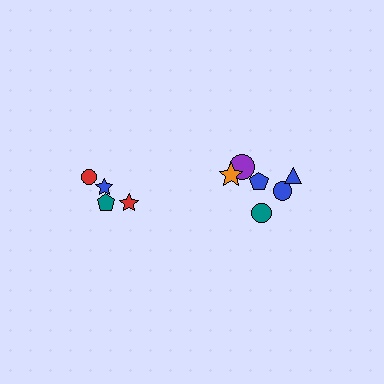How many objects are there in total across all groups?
There are 10 objects.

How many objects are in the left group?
There are 4 objects.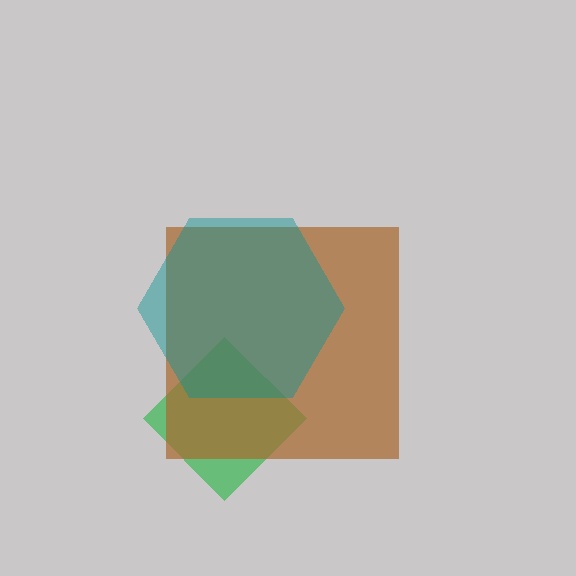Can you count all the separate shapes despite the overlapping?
Yes, there are 3 separate shapes.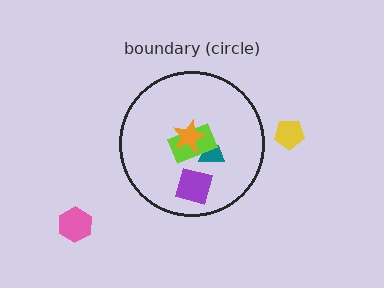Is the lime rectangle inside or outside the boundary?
Inside.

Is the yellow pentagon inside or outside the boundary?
Outside.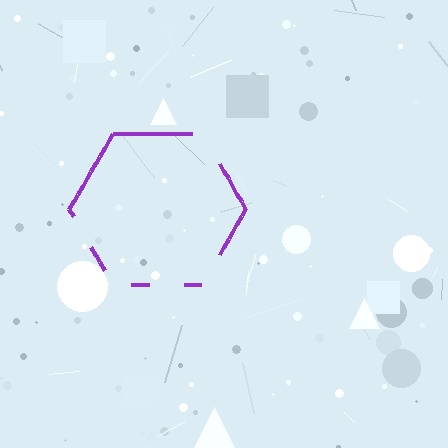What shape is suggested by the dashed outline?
The dashed outline suggests a hexagon.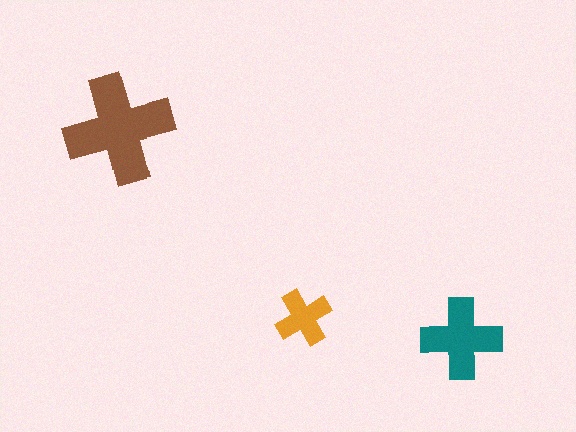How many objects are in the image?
There are 3 objects in the image.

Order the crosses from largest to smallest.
the brown one, the teal one, the orange one.